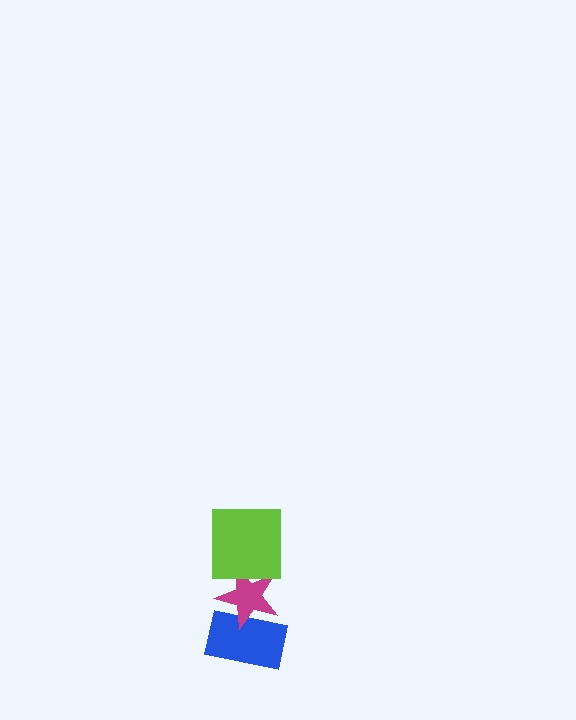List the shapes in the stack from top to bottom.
From top to bottom: the lime square, the magenta star, the blue rectangle.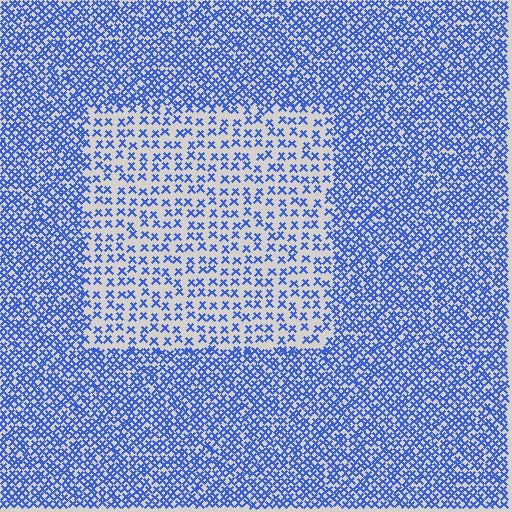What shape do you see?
I see a rectangle.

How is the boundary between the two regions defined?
The boundary is defined by a change in element density (approximately 2.3x ratio). All elements are the same color, size, and shape.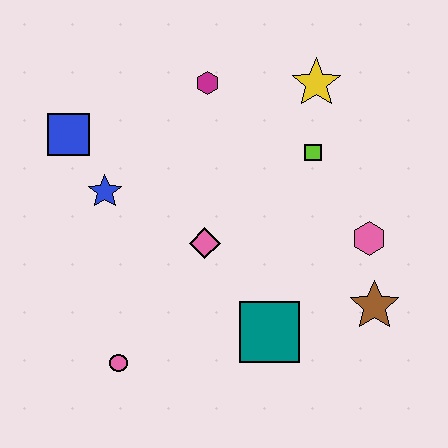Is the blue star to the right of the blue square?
Yes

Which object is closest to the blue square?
The blue star is closest to the blue square.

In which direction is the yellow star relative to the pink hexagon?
The yellow star is above the pink hexagon.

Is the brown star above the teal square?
Yes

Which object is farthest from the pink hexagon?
The blue square is farthest from the pink hexagon.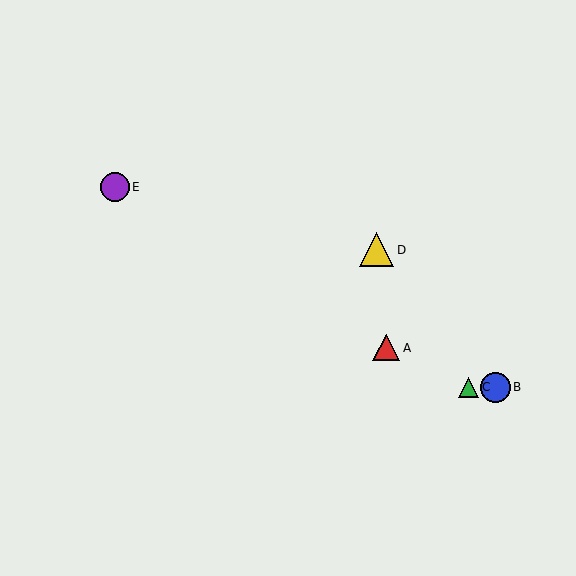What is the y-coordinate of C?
Object C is at y≈387.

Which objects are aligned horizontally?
Objects B, C are aligned horizontally.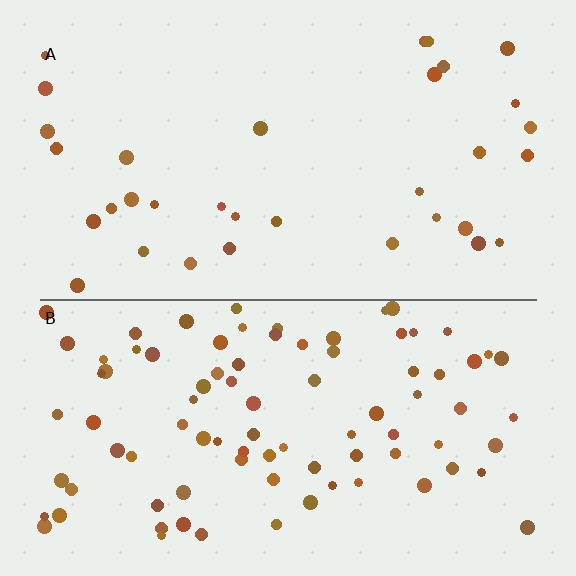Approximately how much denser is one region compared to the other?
Approximately 2.6× — region B over region A.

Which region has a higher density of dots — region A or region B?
B (the bottom).